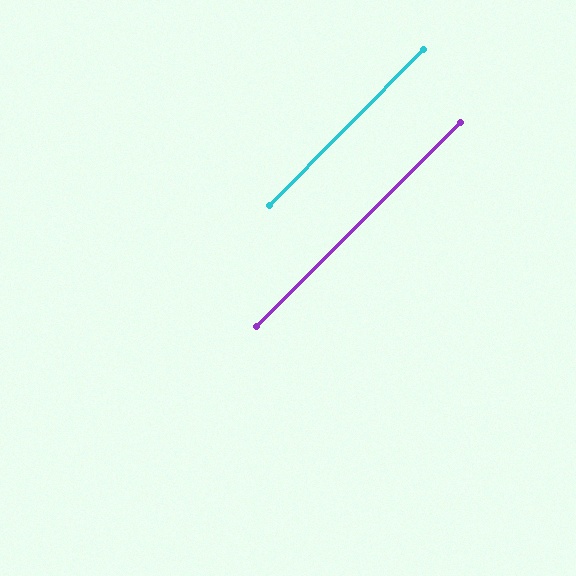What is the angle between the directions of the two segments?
Approximately 0 degrees.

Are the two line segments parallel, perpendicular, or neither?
Parallel — their directions differ by only 0.3°.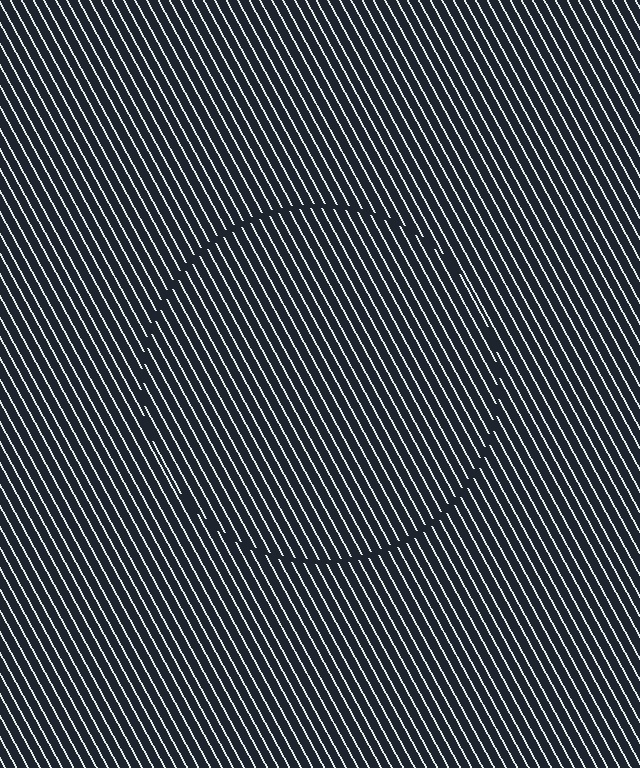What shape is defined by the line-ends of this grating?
An illusory circle. The interior of the shape contains the same grating, shifted by half a period — the contour is defined by the phase discontinuity where line-ends from the inner and outer gratings abut.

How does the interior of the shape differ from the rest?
The interior of the shape contains the same grating, shifted by half a period — the contour is defined by the phase discontinuity where line-ends from the inner and outer gratings abut.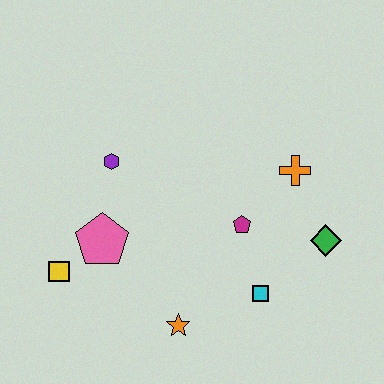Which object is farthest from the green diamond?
The yellow square is farthest from the green diamond.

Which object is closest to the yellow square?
The pink pentagon is closest to the yellow square.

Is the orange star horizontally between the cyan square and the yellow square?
Yes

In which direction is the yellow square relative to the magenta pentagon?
The yellow square is to the left of the magenta pentagon.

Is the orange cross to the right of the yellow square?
Yes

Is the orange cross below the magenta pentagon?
No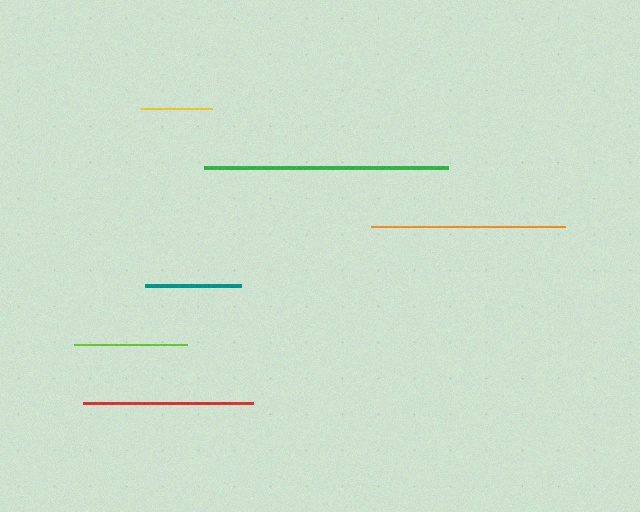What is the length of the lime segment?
The lime segment is approximately 112 pixels long.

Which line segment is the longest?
The green line is the longest at approximately 244 pixels.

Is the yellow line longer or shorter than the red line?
The red line is longer than the yellow line.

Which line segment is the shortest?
The yellow line is the shortest at approximately 71 pixels.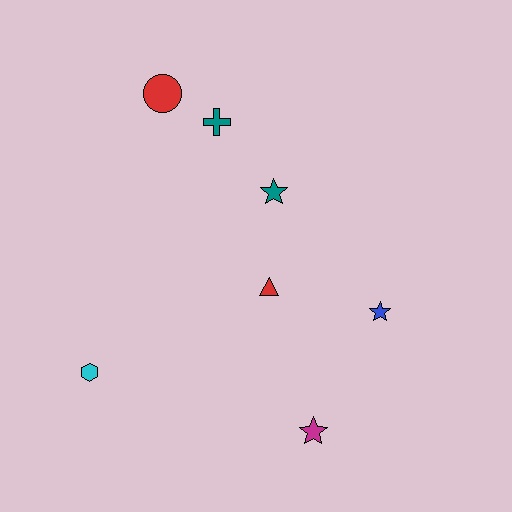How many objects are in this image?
There are 7 objects.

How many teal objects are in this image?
There are 2 teal objects.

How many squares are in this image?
There are no squares.